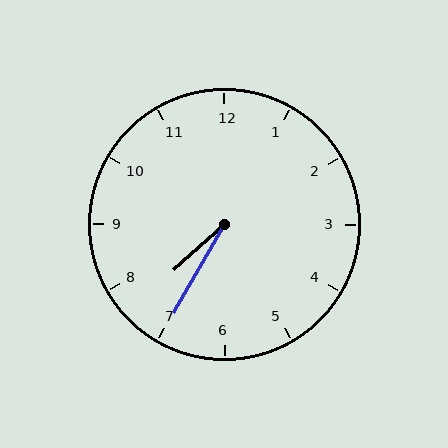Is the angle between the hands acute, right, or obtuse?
It is acute.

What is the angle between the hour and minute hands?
Approximately 18 degrees.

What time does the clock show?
7:35.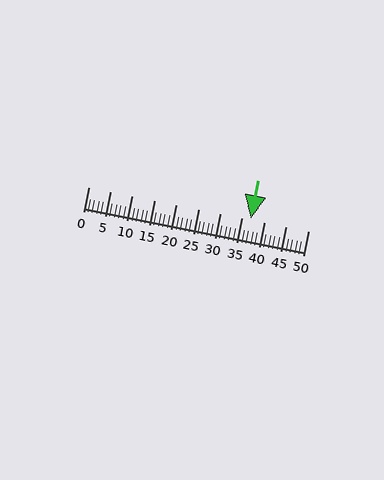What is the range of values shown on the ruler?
The ruler shows values from 0 to 50.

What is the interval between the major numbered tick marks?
The major tick marks are spaced 5 units apart.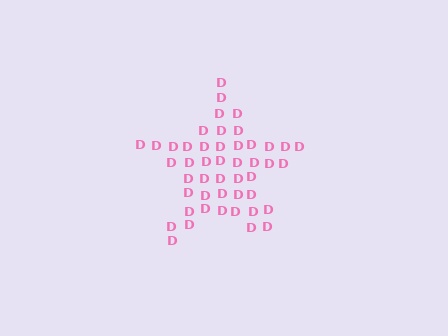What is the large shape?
The large shape is a star.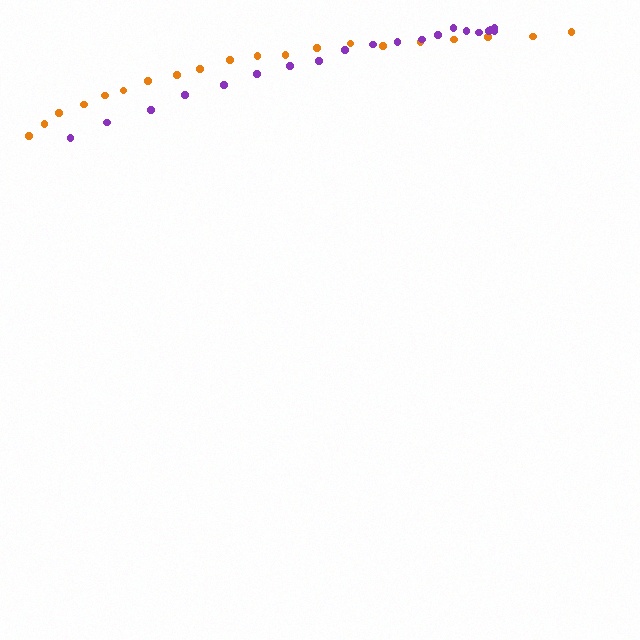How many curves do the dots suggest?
There are 2 distinct paths.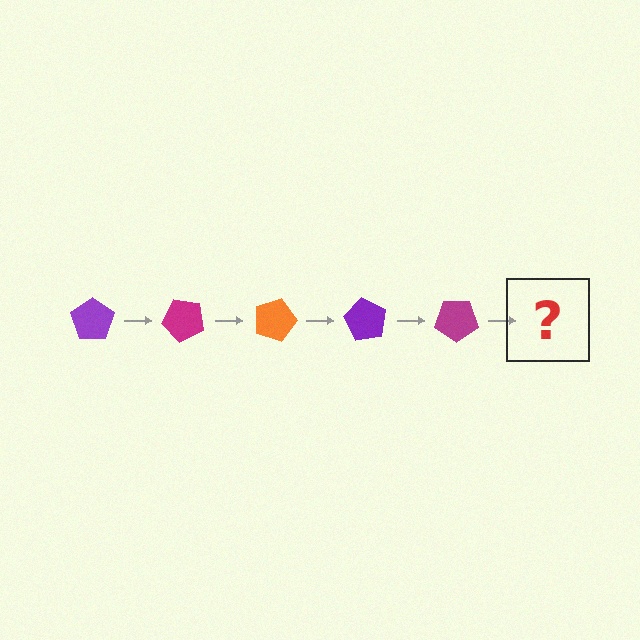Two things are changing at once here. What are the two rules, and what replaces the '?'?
The two rules are that it rotates 45 degrees each step and the color cycles through purple, magenta, and orange. The '?' should be an orange pentagon, rotated 225 degrees from the start.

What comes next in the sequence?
The next element should be an orange pentagon, rotated 225 degrees from the start.